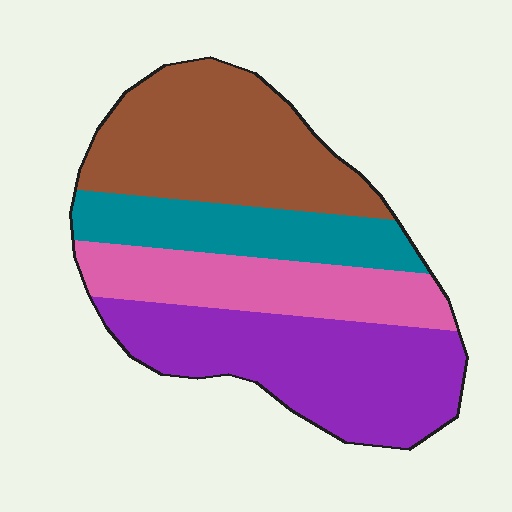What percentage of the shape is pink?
Pink covers around 20% of the shape.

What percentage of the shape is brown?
Brown covers 30% of the shape.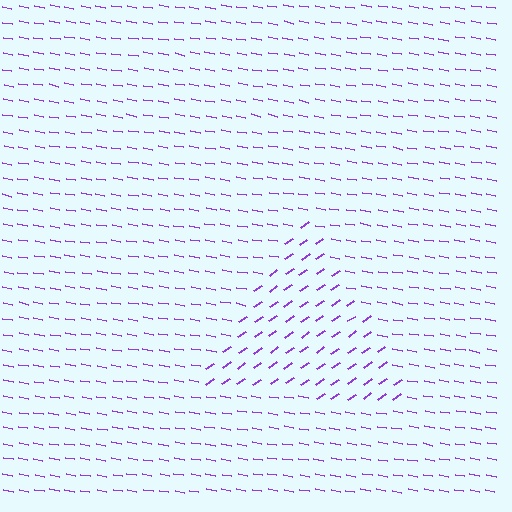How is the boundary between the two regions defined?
The boundary is defined purely by a change in line orientation (approximately 45 degrees difference). All lines are the same color and thickness.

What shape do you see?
I see a triangle.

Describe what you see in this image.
The image is filled with small purple line segments. A triangle region in the image has lines oriented differently from the surrounding lines, creating a visible texture boundary.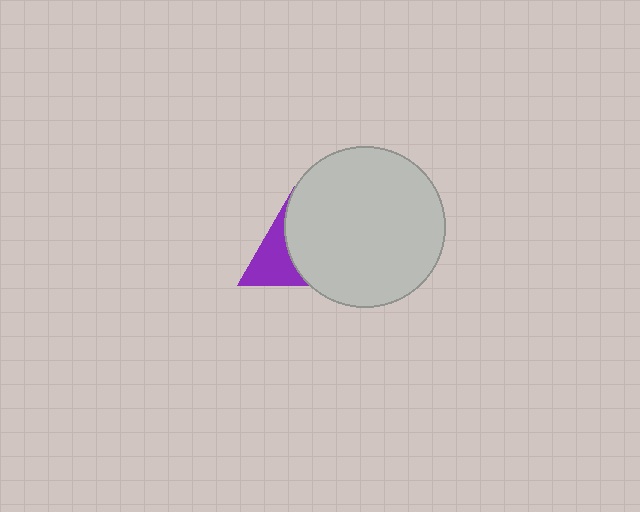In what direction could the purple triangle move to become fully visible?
The purple triangle could move left. That would shift it out from behind the light gray circle entirely.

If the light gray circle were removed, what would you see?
You would see the complete purple triangle.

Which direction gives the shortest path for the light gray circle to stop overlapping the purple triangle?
Moving right gives the shortest separation.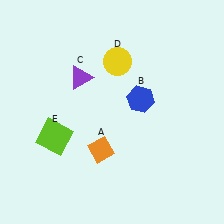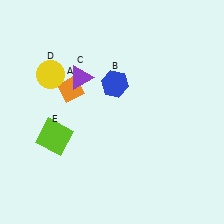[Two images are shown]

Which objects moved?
The objects that moved are: the orange diamond (A), the blue hexagon (B), the yellow circle (D).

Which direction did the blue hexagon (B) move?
The blue hexagon (B) moved left.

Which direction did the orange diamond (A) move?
The orange diamond (A) moved up.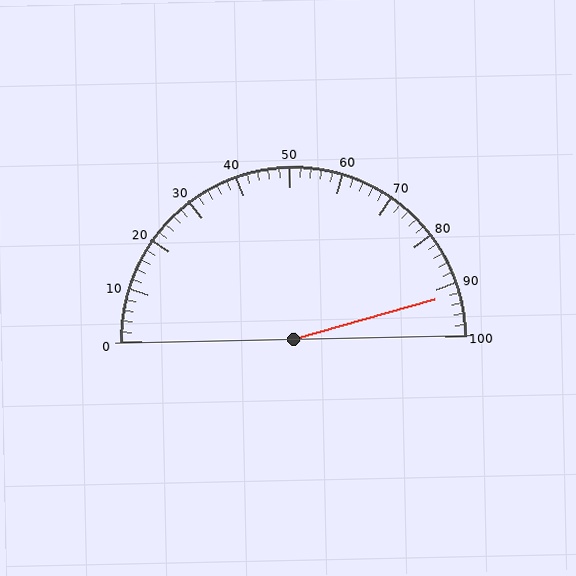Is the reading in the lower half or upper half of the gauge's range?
The reading is in the upper half of the range (0 to 100).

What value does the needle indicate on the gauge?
The needle indicates approximately 92.